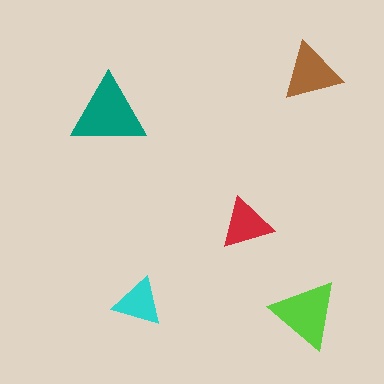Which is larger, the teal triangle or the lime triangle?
The teal one.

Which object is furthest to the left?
The teal triangle is leftmost.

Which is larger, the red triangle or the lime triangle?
The lime one.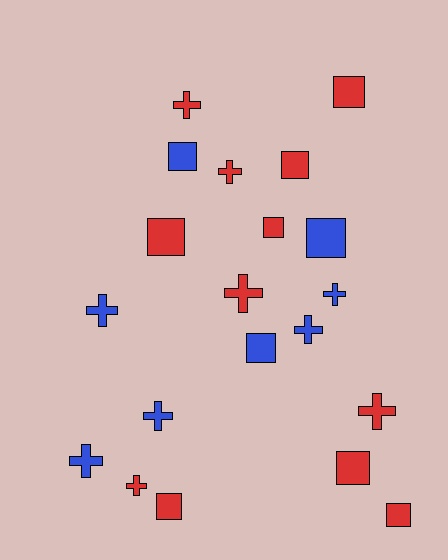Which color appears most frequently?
Red, with 12 objects.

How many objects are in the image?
There are 20 objects.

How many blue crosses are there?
There are 5 blue crosses.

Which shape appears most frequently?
Cross, with 10 objects.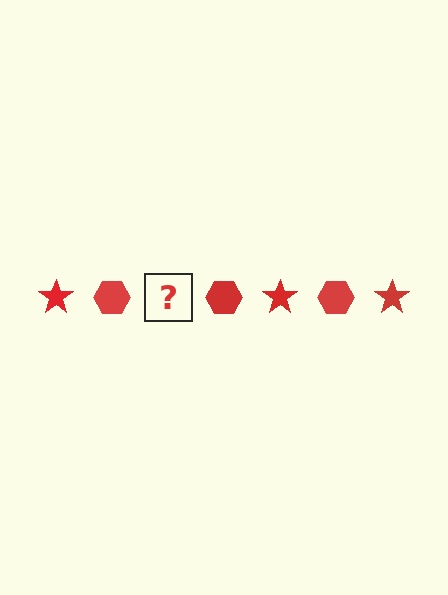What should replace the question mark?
The question mark should be replaced with a red star.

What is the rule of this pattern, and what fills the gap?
The rule is that the pattern cycles through star, hexagon shapes in red. The gap should be filled with a red star.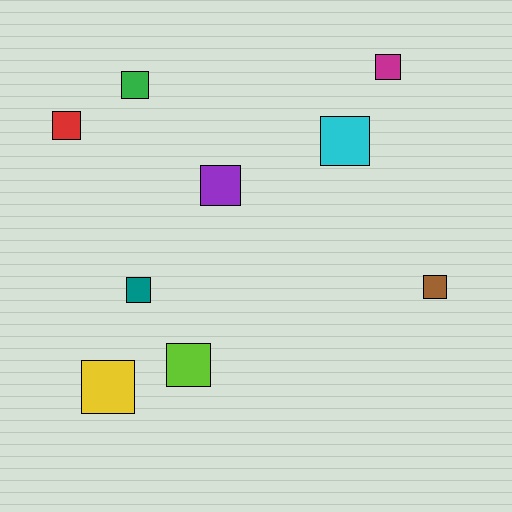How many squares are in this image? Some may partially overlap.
There are 9 squares.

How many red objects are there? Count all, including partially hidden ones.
There is 1 red object.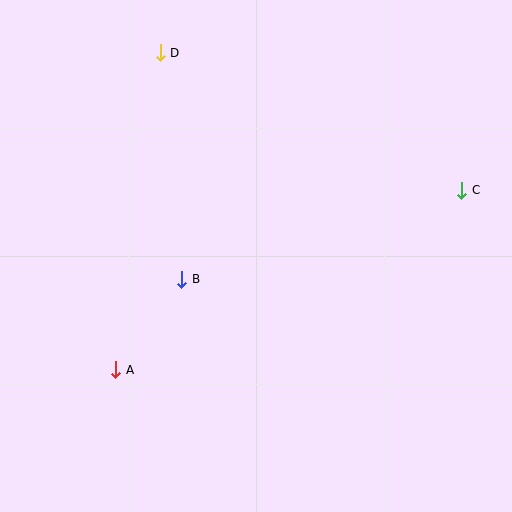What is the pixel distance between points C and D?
The distance between C and D is 331 pixels.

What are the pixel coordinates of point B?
Point B is at (182, 279).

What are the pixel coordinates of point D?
Point D is at (160, 53).